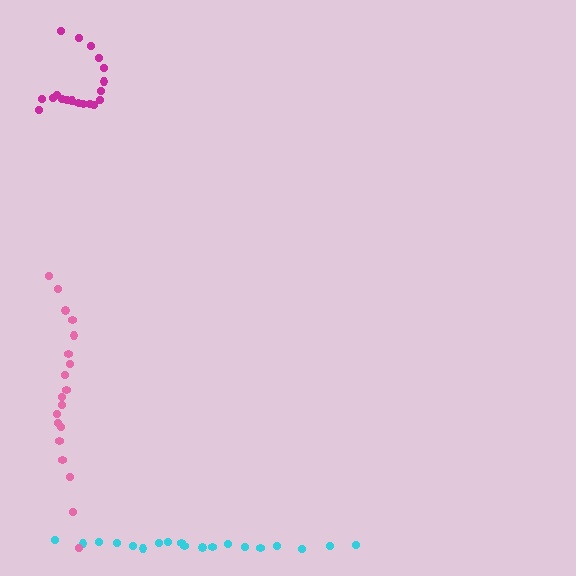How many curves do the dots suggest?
There are 3 distinct paths.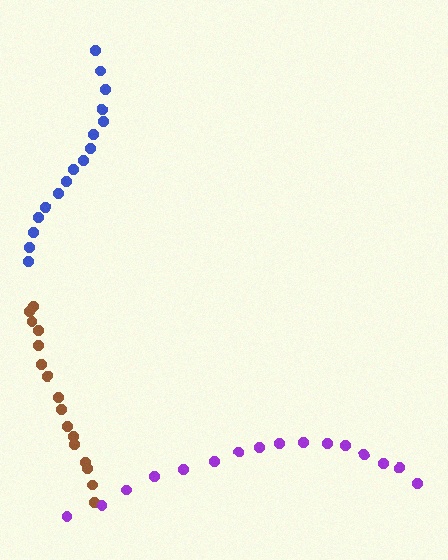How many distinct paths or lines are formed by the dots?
There are 3 distinct paths.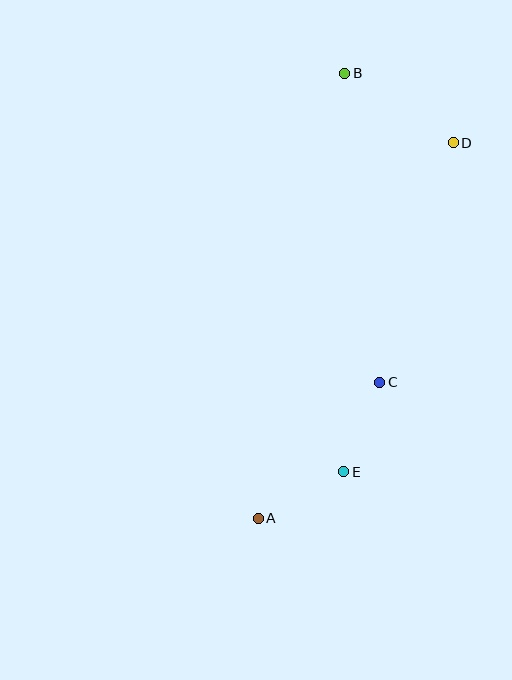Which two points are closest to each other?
Points C and E are closest to each other.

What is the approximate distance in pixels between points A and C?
The distance between A and C is approximately 183 pixels.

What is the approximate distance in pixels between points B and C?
The distance between B and C is approximately 311 pixels.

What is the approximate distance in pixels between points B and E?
The distance between B and E is approximately 399 pixels.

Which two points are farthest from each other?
Points A and B are farthest from each other.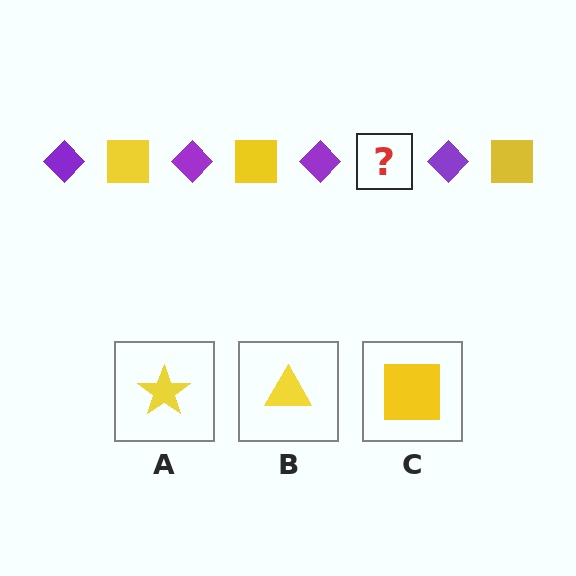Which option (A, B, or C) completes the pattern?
C.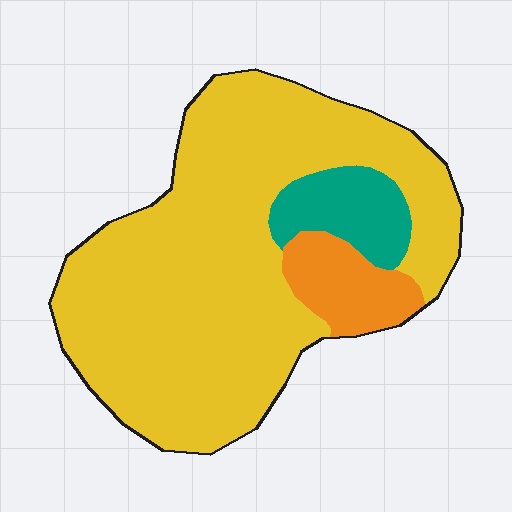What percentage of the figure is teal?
Teal takes up less than a quarter of the figure.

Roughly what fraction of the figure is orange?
Orange covers 10% of the figure.